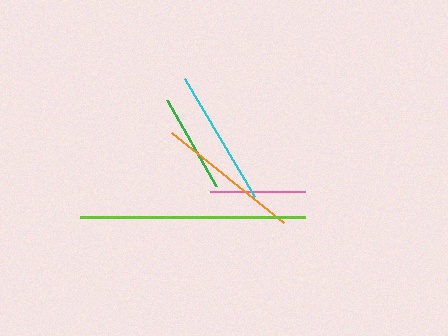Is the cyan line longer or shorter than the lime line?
The lime line is longer than the cyan line.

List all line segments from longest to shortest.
From longest to shortest: lime, orange, cyan, green, pink.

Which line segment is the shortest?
The pink line is the shortest at approximately 95 pixels.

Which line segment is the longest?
The lime line is the longest at approximately 225 pixels.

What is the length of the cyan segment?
The cyan segment is approximately 137 pixels long.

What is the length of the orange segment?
The orange segment is approximately 143 pixels long.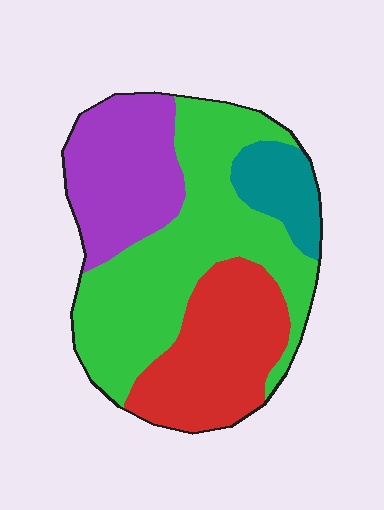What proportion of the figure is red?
Red takes up about one quarter (1/4) of the figure.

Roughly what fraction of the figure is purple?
Purple covers about 20% of the figure.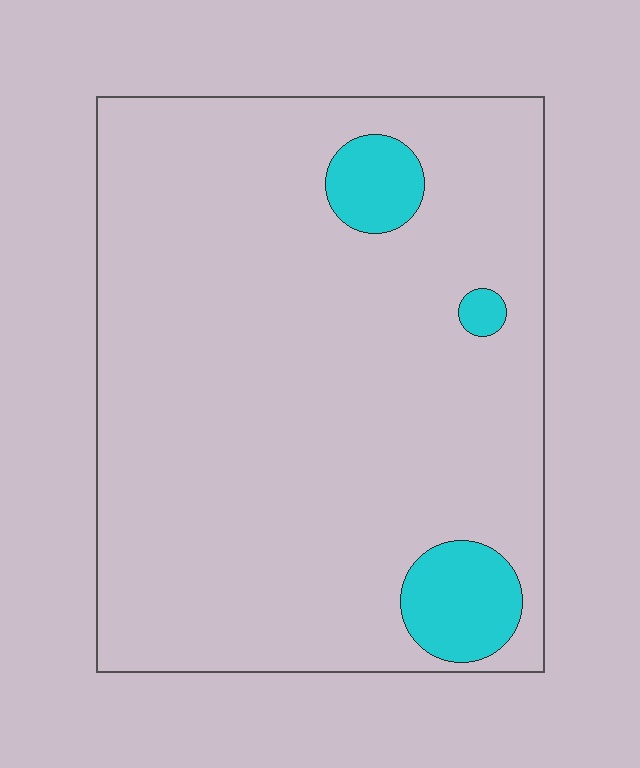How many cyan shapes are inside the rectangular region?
3.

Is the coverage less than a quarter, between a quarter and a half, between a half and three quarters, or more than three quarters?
Less than a quarter.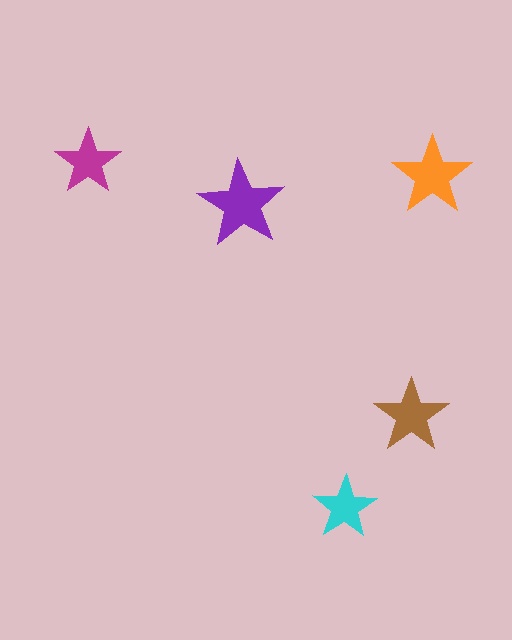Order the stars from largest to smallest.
the purple one, the orange one, the brown one, the magenta one, the cyan one.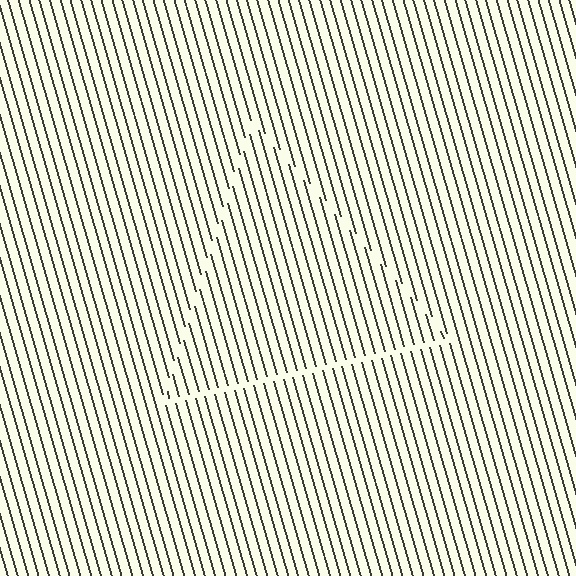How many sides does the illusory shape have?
3 sides — the line-ends trace a triangle.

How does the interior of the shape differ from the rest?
The interior of the shape contains the same grating, shifted by half a period — the contour is defined by the phase discontinuity where line-ends from the inner and outer gratings abut.